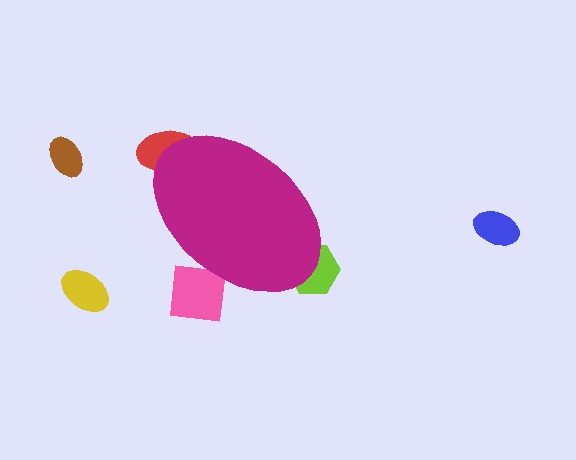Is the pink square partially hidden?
Yes, the pink square is partially hidden behind the magenta ellipse.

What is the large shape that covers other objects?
A magenta ellipse.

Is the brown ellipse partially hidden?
No, the brown ellipse is fully visible.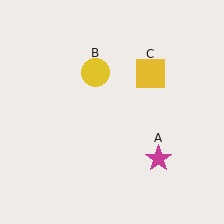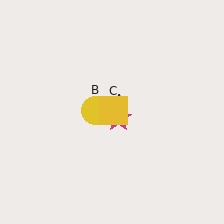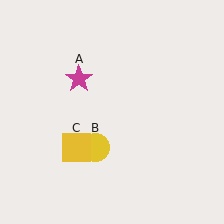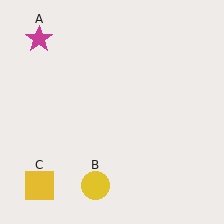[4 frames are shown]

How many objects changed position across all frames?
3 objects changed position: magenta star (object A), yellow circle (object B), yellow square (object C).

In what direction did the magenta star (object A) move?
The magenta star (object A) moved up and to the left.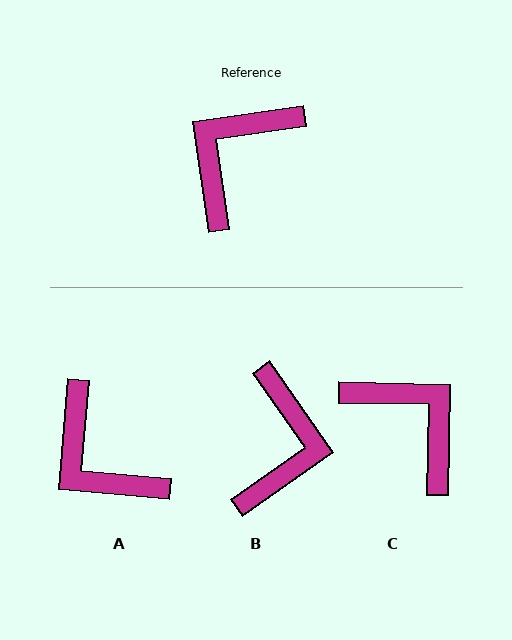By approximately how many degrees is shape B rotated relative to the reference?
Approximately 153 degrees clockwise.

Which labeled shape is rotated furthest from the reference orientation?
B, about 153 degrees away.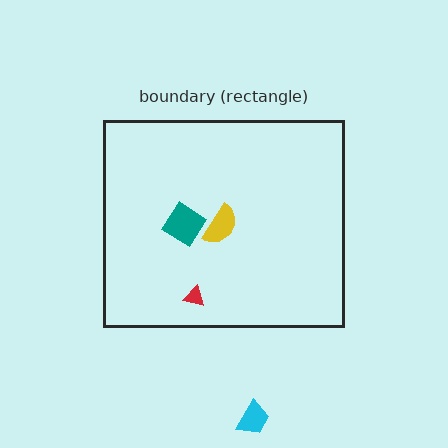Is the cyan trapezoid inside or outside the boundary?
Outside.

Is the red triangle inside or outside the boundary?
Inside.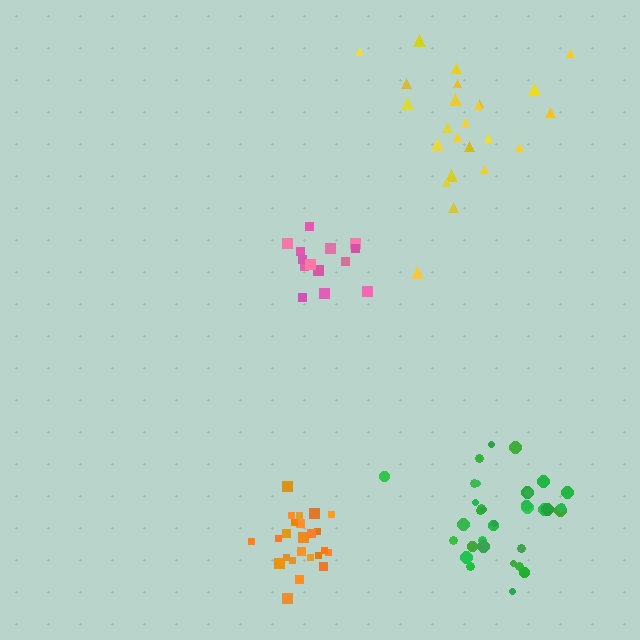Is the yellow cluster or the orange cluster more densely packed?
Orange.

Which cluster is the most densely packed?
Orange.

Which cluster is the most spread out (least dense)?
Yellow.